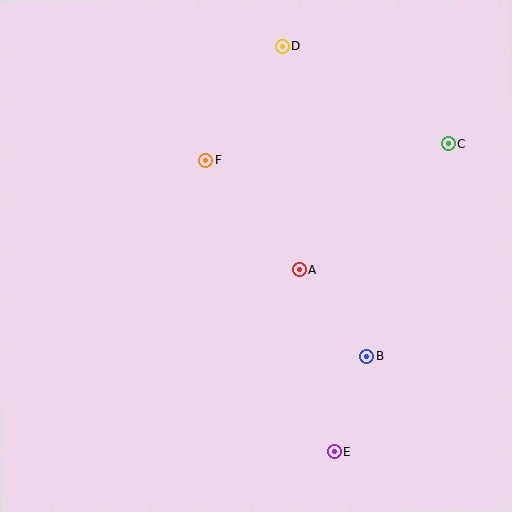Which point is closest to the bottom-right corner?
Point E is closest to the bottom-right corner.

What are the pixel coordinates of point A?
Point A is at (299, 270).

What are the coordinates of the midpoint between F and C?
The midpoint between F and C is at (327, 152).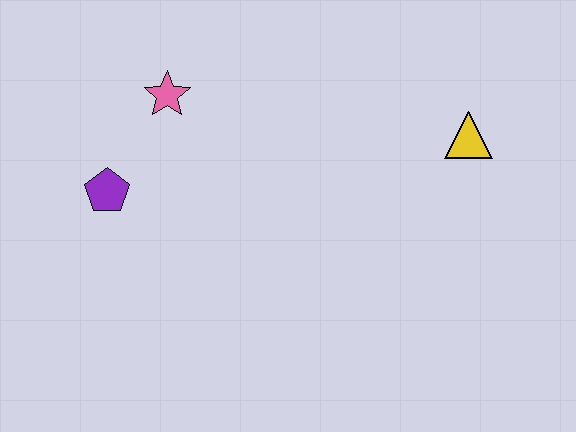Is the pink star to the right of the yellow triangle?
No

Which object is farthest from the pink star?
The yellow triangle is farthest from the pink star.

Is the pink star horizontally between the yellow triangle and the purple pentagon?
Yes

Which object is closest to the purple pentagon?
The pink star is closest to the purple pentagon.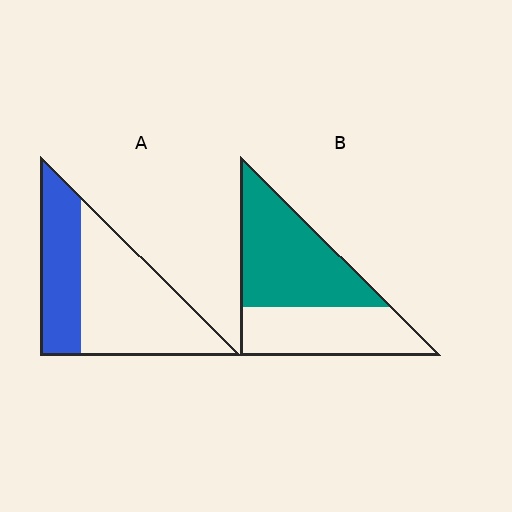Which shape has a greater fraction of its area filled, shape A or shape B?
Shape B.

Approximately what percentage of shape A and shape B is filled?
A is approximately 35% and B is approximately 55%.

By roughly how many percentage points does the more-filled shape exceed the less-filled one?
By roughly 20 percentage points (B over A).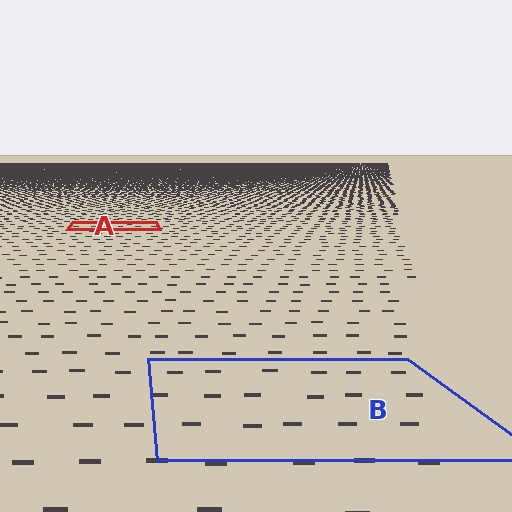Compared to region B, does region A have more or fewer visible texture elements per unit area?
Region A has more texture elements per unit area — they are packed more densely because it is farther away.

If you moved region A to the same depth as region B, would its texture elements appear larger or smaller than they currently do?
They would appear larger. At a closer depth, the same texture elements are projected at a bigger on-screen size.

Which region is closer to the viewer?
Region B is closer. The texture elements there are larger and more spread out.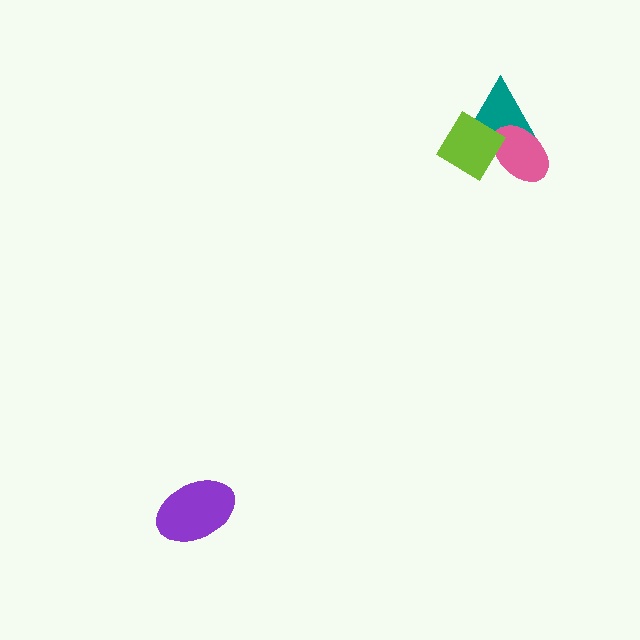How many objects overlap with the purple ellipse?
0 objects overlap with the purple ellipse.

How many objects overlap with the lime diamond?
2 objects overlap with the lime diamond.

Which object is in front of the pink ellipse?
The lime diamond is in front of the pink ellipse.